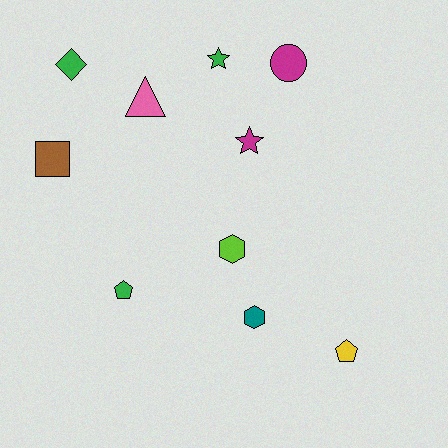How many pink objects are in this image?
There is 1 pink object.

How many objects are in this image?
There are 10 objects.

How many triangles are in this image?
There is 1 triangle.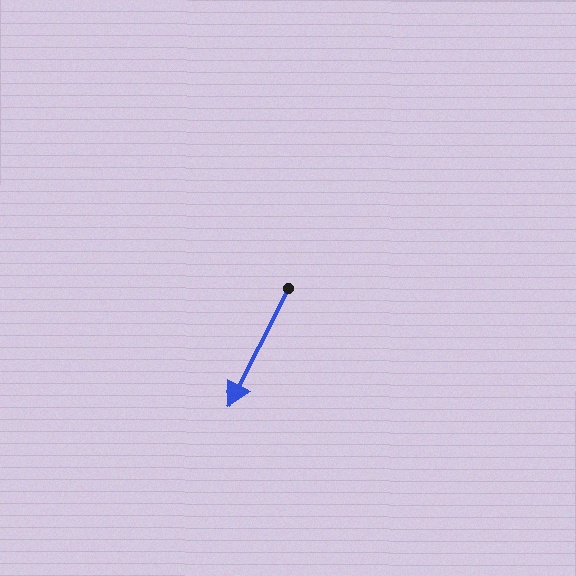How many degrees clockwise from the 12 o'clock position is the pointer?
Approximately 206 degrees.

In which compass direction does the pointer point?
Southwest.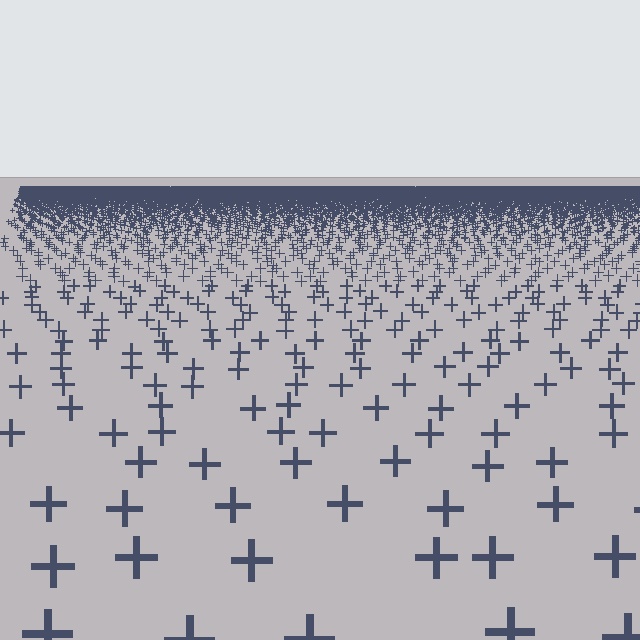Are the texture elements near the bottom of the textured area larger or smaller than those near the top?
Larger. Near the bottom, elements are closer to the viewer and appear at a bigger on-screen size.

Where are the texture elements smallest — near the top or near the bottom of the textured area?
Near the top.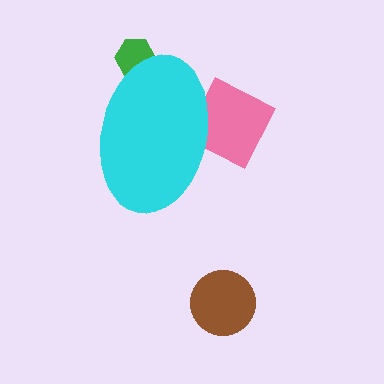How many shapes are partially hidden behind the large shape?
2 shapes are partially hidden.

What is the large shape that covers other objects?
A cyan ellipse.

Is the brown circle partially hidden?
No, the brown circle is fully visible.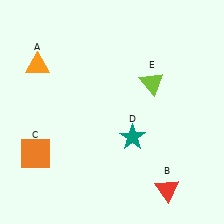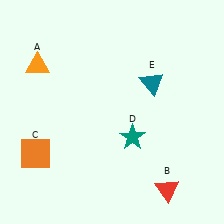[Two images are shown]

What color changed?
The triangle (E) changed from lime in Image 1 to teal in Image 2.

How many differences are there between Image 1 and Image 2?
There is 1 difference between the two images.